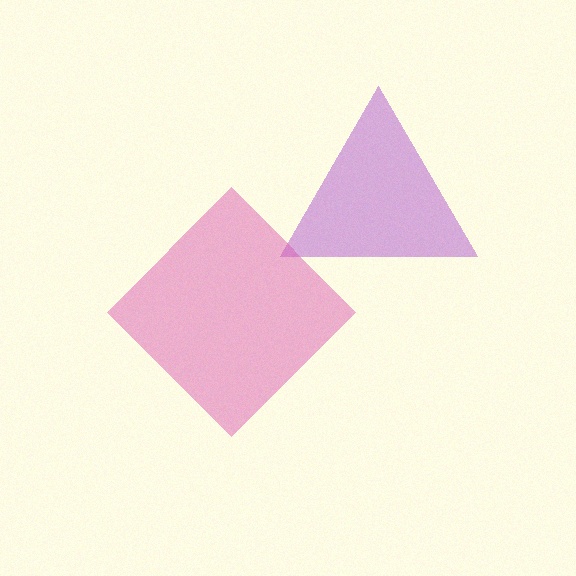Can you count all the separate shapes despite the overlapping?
Yes, there are 2 separate shapes.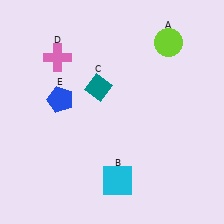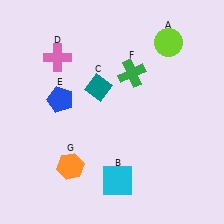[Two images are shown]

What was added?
A green cross (F), an orange hexagon (G) were added in Image 2.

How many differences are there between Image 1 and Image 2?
There are 2 differences between the two images.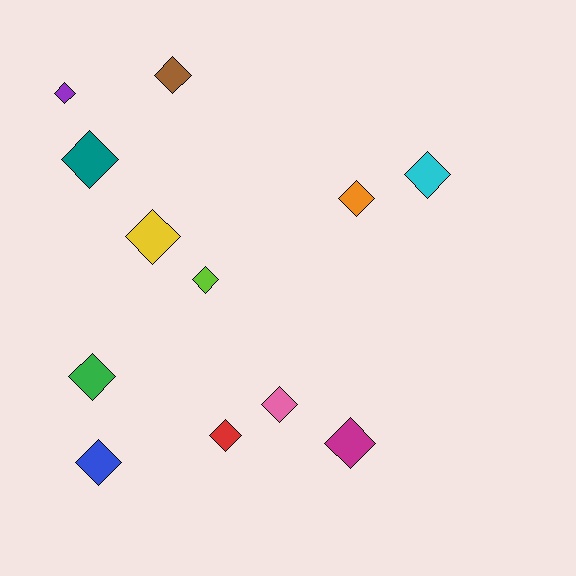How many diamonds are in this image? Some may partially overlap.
There are 12 diamonds.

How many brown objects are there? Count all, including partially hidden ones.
There is 1 brown object.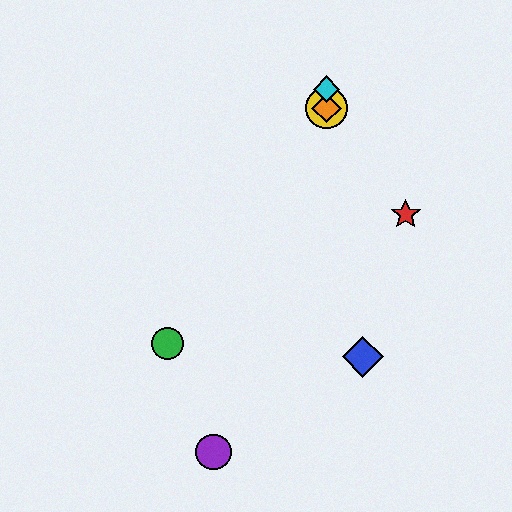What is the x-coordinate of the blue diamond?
The blue diamond is at x≈363.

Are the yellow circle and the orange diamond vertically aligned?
Yes, both are at x≈326.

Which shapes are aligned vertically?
The yellow circle, the orange diamond, the cyan diamond are aligned vertically.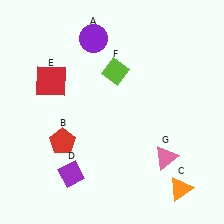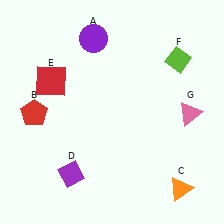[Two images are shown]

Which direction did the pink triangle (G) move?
The pink triangle (G) moved up.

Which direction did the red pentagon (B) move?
The red pentagon (B) moved left.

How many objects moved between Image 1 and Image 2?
3 objects moved between the two images.